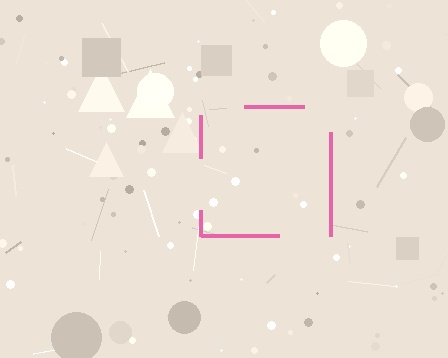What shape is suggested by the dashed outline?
The dashed outline suggests a square.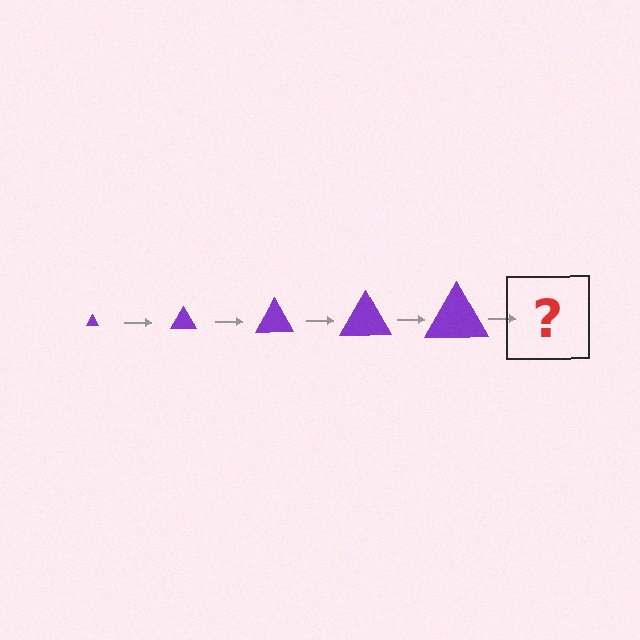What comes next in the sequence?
The next element should be a purple triangle, larger than the previous one.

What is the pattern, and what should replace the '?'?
The pattern is that the triangle gets progressively larger each step. The '?' should be a purple triangle, larger than the previous one.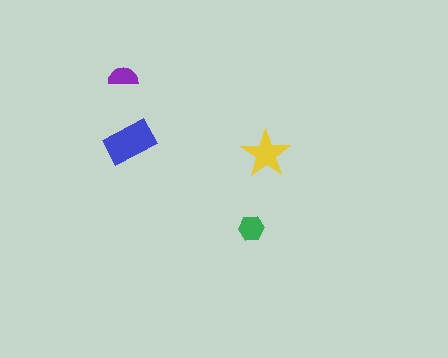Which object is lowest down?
The green hexagon is bottommost.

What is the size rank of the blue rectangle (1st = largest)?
1st.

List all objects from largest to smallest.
The blue rectangle, the yellow star, the green hexagon, the purple semicircle.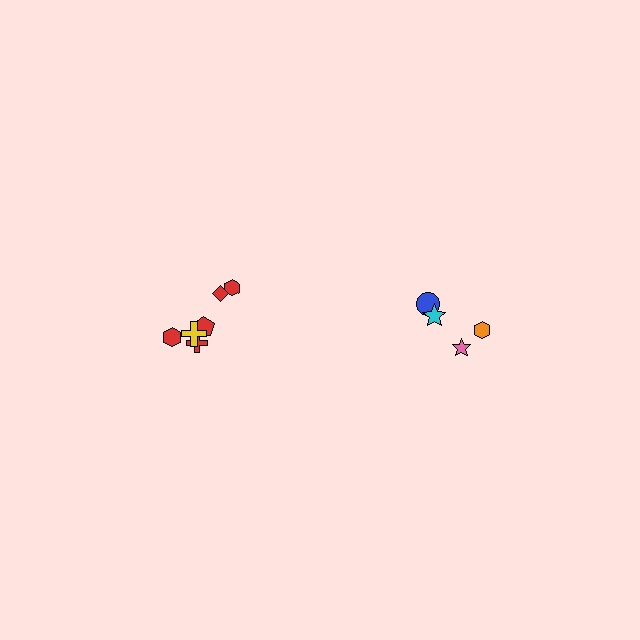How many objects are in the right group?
There are 4 objects.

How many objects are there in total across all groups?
There are 10 objects.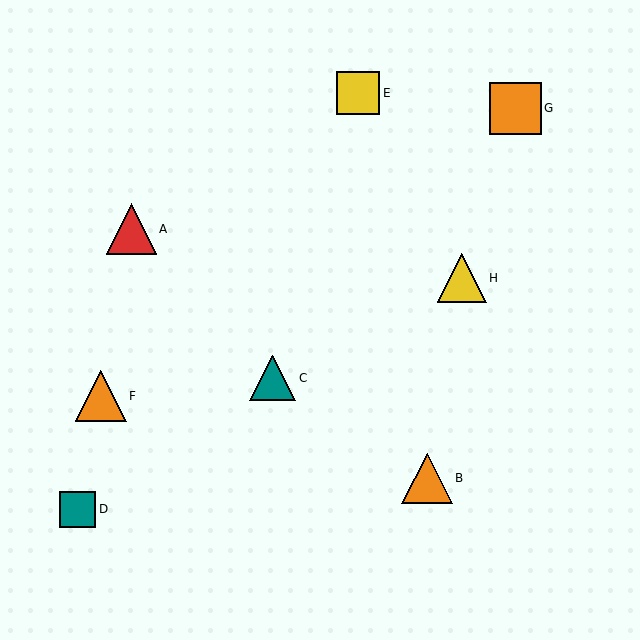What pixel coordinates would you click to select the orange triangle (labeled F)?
Click at (101, 396) to select the orange triangle F.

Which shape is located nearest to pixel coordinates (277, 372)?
The teal triangle (labeled C) at (273, 378) is nearest to that location.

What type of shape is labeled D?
Shape D is a teal square.